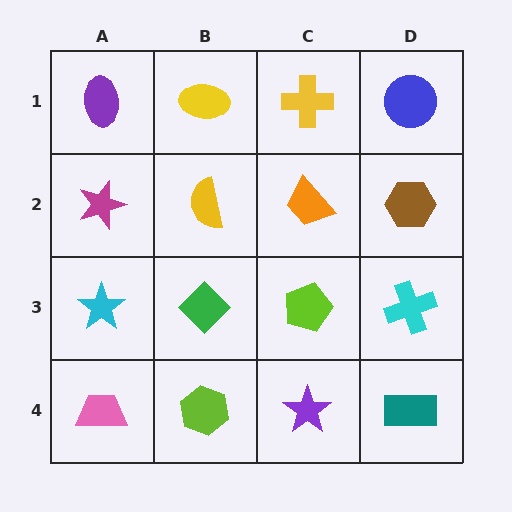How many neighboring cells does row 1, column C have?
3.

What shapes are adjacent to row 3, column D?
A brown hexagon (row 2, column D), a teal rectangle (row 4, column D), a lime pentagon (row 3, column C).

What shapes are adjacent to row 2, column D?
A blue circle (row 1, column D), a cyan cross (row 3, column D), an orange trapezoid (row 2, column C).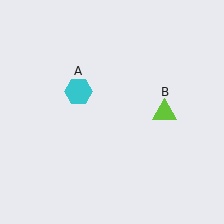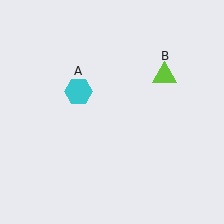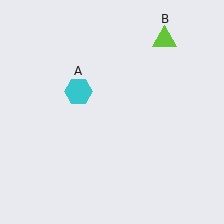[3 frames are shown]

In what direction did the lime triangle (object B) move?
The lime triangle (object B) moved up.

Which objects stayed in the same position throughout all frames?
Cyan hexagon (object A) remained stationary.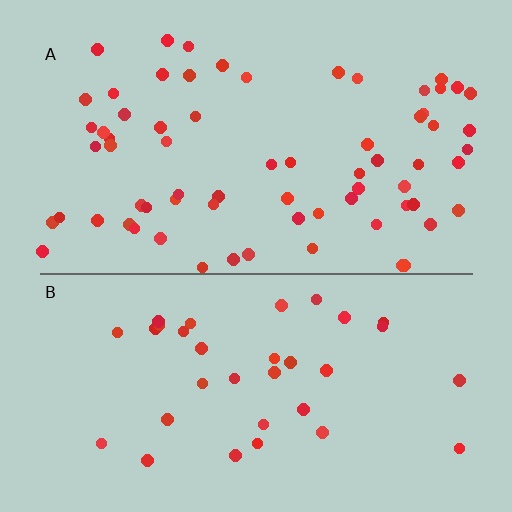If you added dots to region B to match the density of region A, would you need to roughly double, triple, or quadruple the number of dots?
Approximately double.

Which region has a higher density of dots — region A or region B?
A (the top).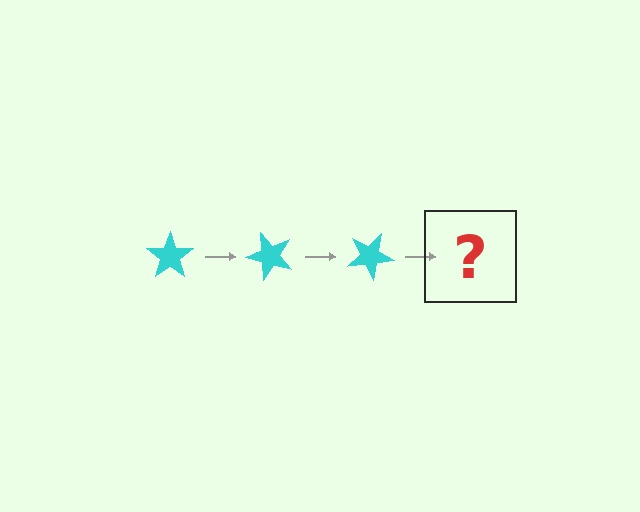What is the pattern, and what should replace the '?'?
The pattern is that the star rotates 50 degrees each step. The '?' should be a cyan star rotated 150 degrees.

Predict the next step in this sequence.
The next step is a cyan star rotated 150 degrees.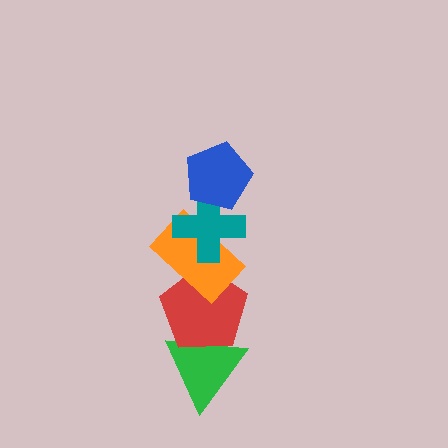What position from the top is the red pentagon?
The red pentagon is 4th from the top.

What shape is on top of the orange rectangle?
The teal cross is on top of the orange rectangle.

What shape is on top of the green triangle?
The red pentagon is on top of the green triangle.